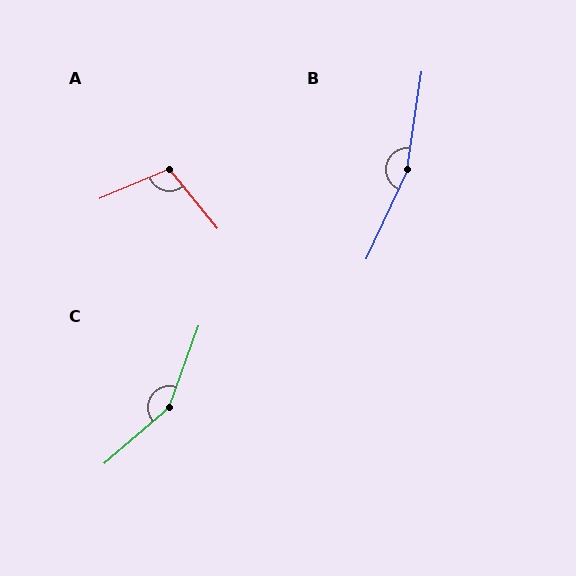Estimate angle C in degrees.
Approximately 151 degrees.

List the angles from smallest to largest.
A (106°), C (151°), B (163°).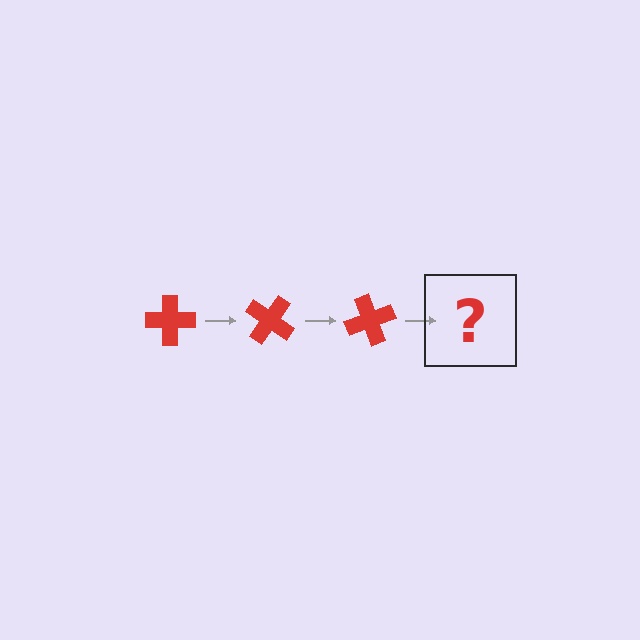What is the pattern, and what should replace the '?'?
The pattern is that the cross rotates 35 degrees each step. The '?' should be a red cross rotated 105 degrees.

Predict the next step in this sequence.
The next step is a red cross rotated 105 degrees.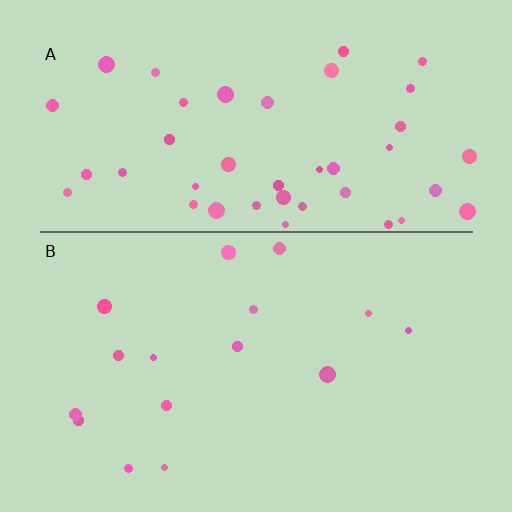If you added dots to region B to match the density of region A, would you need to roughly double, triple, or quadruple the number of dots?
Approximately triple.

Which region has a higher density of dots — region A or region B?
A (the top).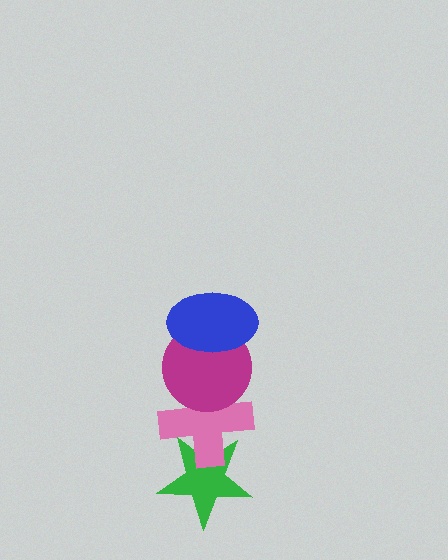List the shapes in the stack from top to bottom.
From top to bottom: the blue ellipse, the magenta circle, the pink cross, the green star.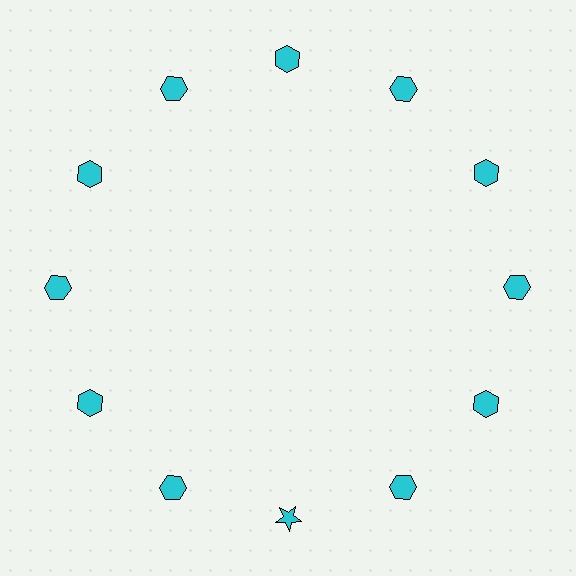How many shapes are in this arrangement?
There are 12 shapes arranged in a ring pattern.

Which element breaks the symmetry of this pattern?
The cyan star at roughly the 6 o'clock position breaks the symmetry. All other shapes are cyan hexagons.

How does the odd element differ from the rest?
It has a different shape: star instead of hexagon.